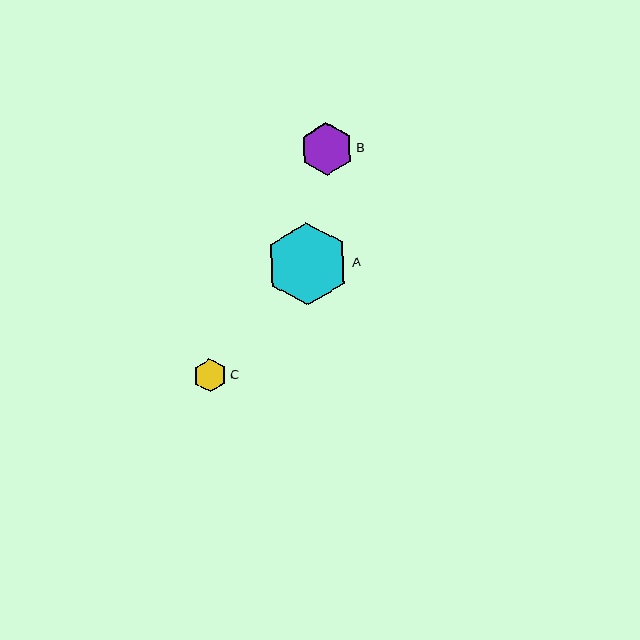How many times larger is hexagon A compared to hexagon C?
Hexagon A is approximately 2.4 times the size of hexagon C.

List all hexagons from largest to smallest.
From largest to smallest: A, B, C.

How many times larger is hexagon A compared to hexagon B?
Hexagon A is approximately 1.6 times the size of hexagon B.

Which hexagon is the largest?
Hexagon A is the largest with a size of approximately 82 pixels.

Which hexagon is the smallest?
Hexagon C is the smallest with a size of approximately 34 pixels.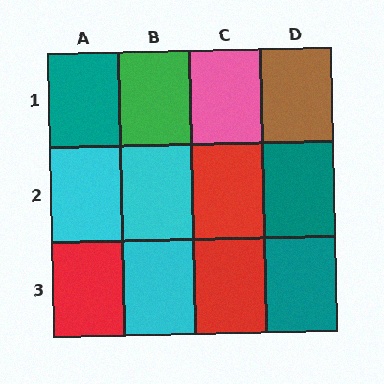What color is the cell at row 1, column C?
Pink.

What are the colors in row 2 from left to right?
Cyan, cyan, red, teal.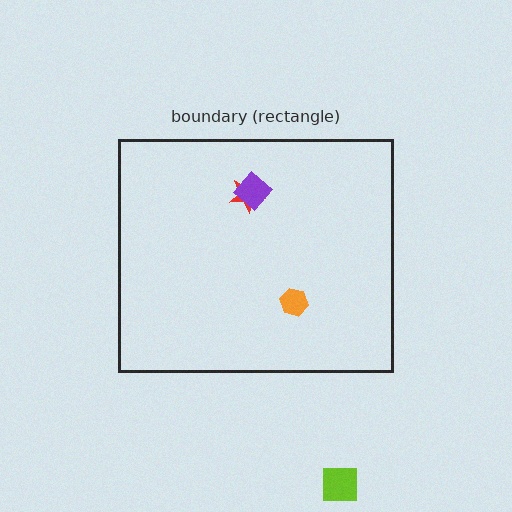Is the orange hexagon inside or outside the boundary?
Inside.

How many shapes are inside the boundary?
3 inside, 1 outside.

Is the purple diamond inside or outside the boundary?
Inside.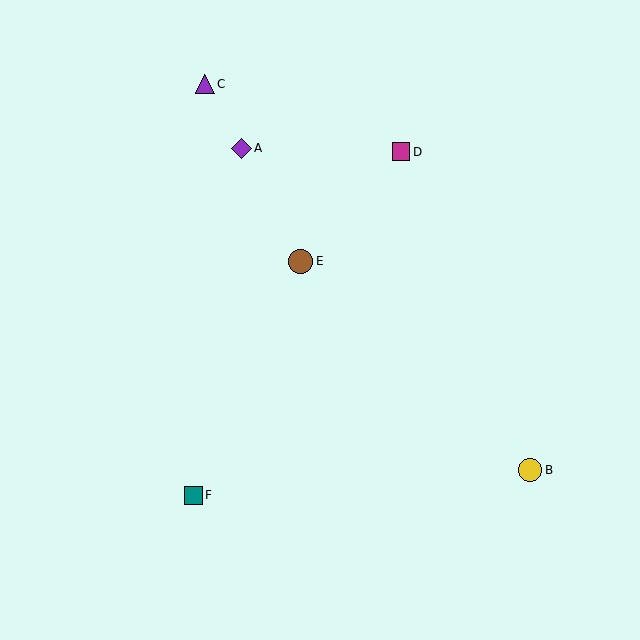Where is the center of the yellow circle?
The center of the yellow circle is at (530, 470).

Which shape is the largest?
The brown circle (labeled E) is the largest.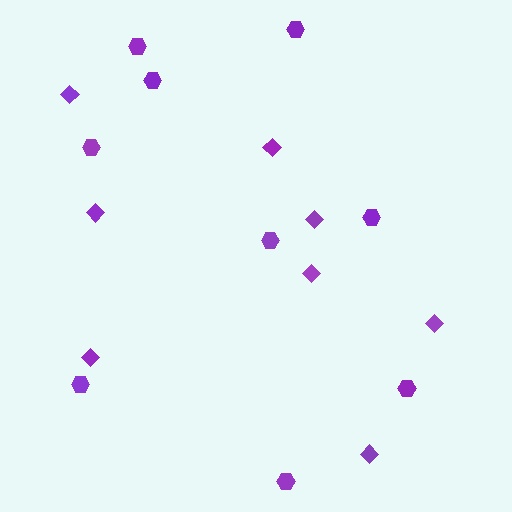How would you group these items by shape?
There are 2 groups: one group of diamonds (8) and one group of hexagons (9).